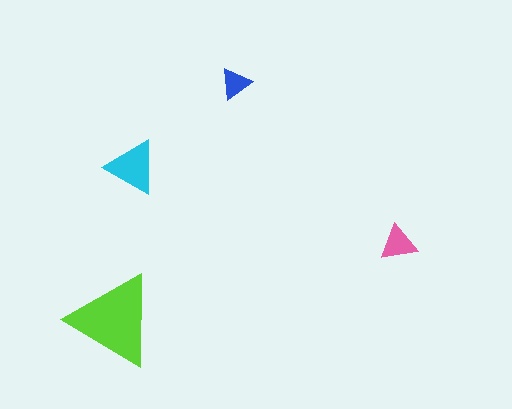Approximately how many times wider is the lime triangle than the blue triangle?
About 3 times wider.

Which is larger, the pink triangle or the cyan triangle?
The cyan one.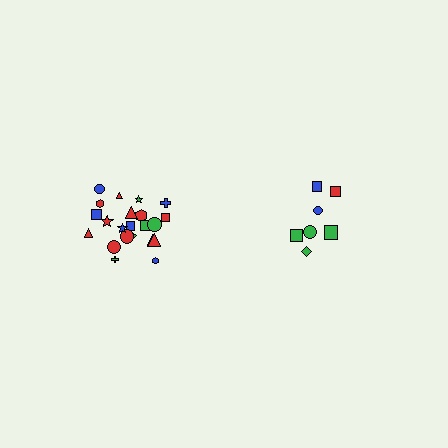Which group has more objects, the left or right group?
The left group.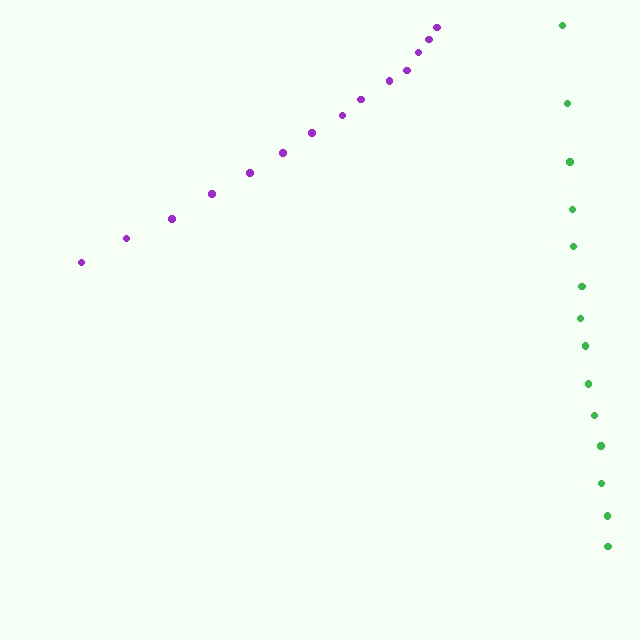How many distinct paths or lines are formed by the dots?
There are 2 distinct paths.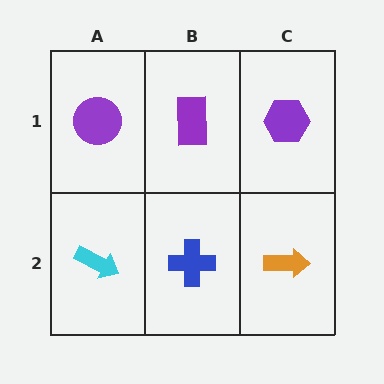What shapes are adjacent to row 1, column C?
An orange arrow (row 2, column C), a purple rectangle (row 1, column B).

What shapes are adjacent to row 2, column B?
A purple rectangle (row 1, column B), a cyan arrow (row 2, column A), an orange arrow (row 2, column C).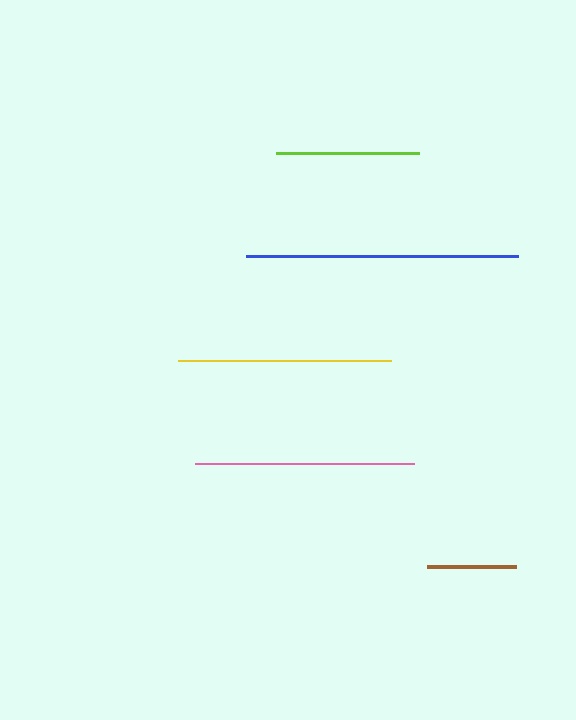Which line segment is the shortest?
The brown line is the shortest at approximately 89 pixels.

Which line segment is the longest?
The blue line is the longest at approximately 272 pixels.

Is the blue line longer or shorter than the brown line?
The blue line is longer than the brown line.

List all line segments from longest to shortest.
From longest to shortest: blue, pink, yellow, lime, brown.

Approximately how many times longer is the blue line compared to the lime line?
The blue line is approximately 1.9 times the length of the lime line.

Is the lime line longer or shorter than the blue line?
The blue line is longer than the lime line.